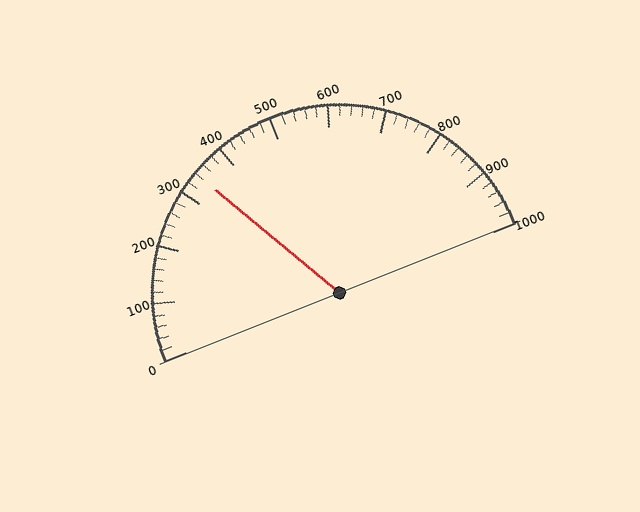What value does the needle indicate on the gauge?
The needle indicates approximately 340.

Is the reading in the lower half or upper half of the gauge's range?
The reading is in the lower half of the range (0 to 1000).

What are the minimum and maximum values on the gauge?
The gauge ranges from 0 to 1000.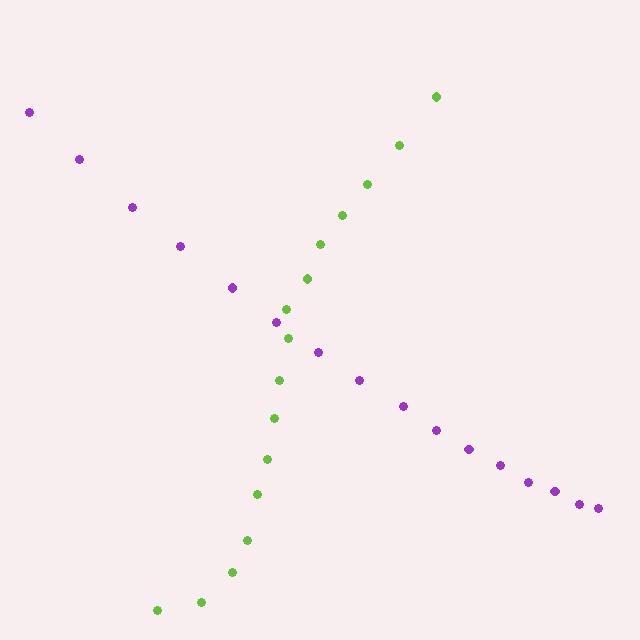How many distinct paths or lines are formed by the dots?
There are 2 distinct paths.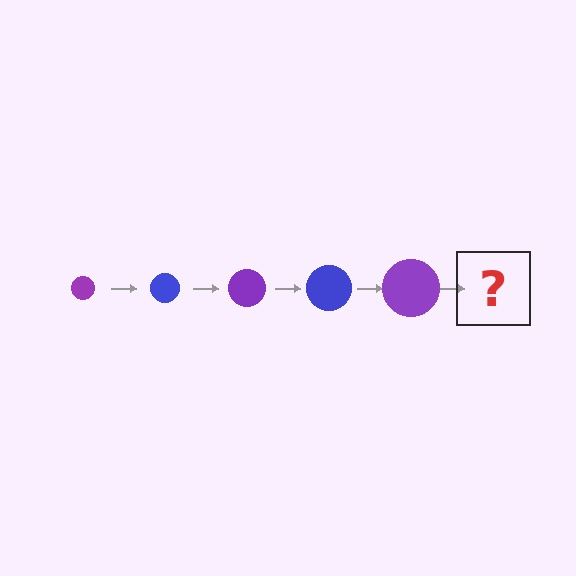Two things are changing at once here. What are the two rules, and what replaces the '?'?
The two rules are that the circle grows larger each step and the color cycles through purple and blue. The '?' should be a blue circle, larger than the previous one.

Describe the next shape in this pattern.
It should be a blue circle, larger than the previous one.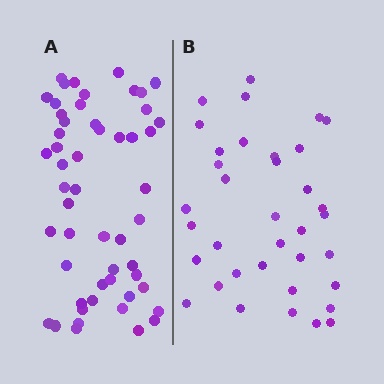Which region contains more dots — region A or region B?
Region A (the left region) has more dots.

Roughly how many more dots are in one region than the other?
Region A has approximately 15 more dots than region B.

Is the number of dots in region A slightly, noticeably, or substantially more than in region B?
Region A has substantially more. The ratio is roughly 1.5 to 1.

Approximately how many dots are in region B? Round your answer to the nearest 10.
About 40 dots. (The exact count is 36, which rounds to 40.)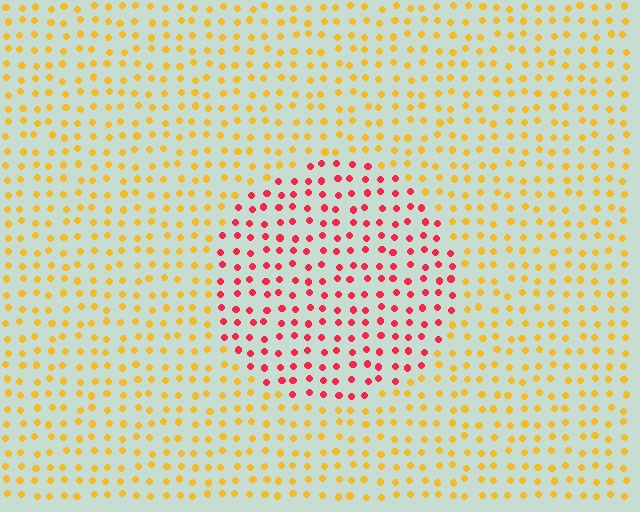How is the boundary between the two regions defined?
The boundary is defined purely by a slight shift in hue (about 54 degrees). Spacing, size, and orientation are identical on both sides.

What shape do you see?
I see a circle.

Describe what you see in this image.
The image is filled with small yellow elements in a uniform arrangement. A circle-shaped region is visible where the elements are tinted to a slightly different hue, forming a subtle color boundary.